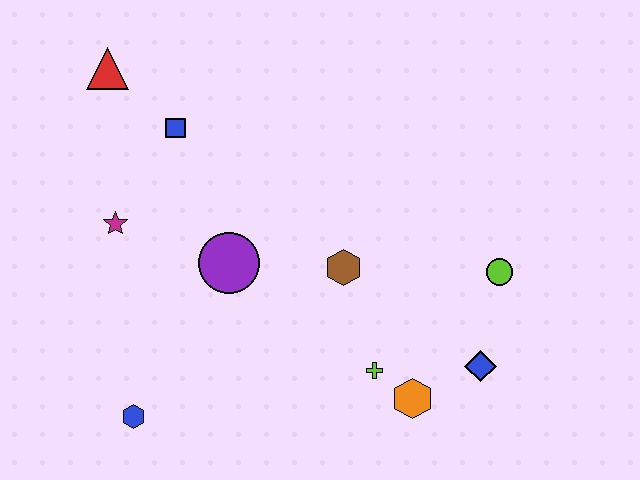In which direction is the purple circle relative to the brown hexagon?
The purple circle is to the left of the brown hexagon.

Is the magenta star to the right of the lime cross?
No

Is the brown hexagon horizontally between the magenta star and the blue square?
No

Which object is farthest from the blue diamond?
The red triangle is farthest from the blue diamond.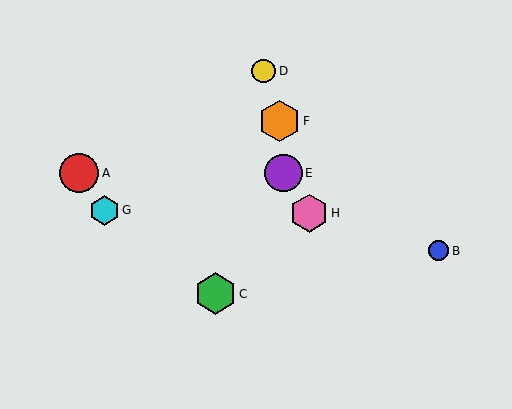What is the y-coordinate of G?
Object G is at y≈210.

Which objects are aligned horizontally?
Objects A, E are aligned horizontally.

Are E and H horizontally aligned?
No, E is at y≈173 and H is at y≈213.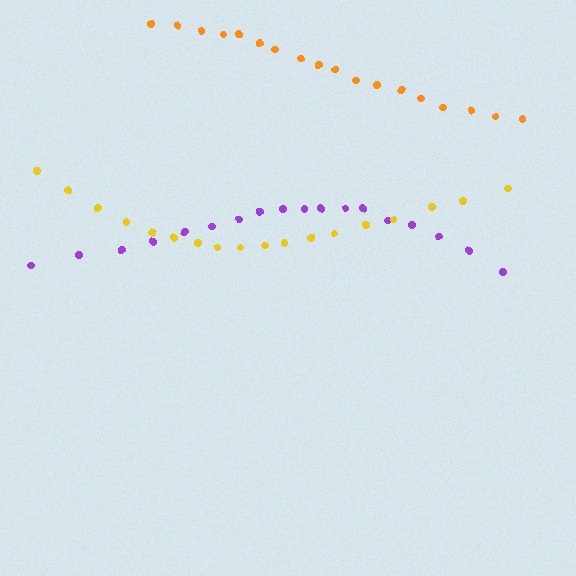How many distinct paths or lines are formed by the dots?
There are 3 distinct paths.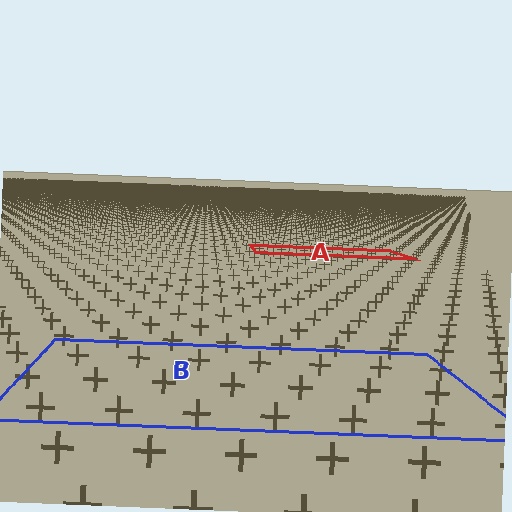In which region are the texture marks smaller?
The texture marks are smaller in region A, because it is farther away.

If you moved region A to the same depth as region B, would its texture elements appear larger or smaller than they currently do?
They would appear larger. At a closer depth, the same texture elements are projected at a bigger on-screen size.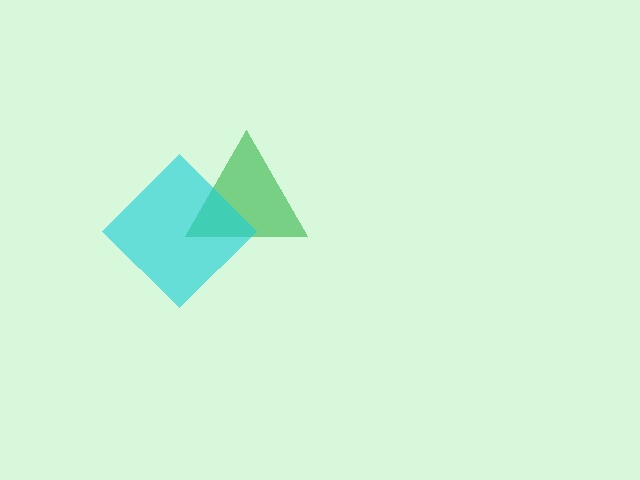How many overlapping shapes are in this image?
There are 2 overlapping shapes in the image.